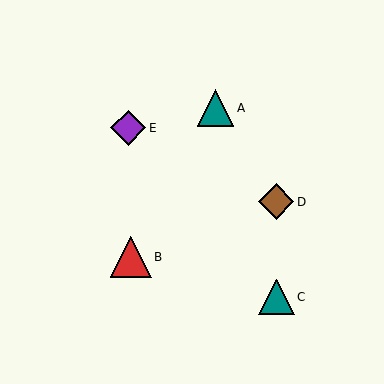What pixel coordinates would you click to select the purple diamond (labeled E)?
Click at (128, 128) to select the purple diamond E.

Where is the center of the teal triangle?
The center of the teal triangle is at (215, 108).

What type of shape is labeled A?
Shape A is a teal triangle.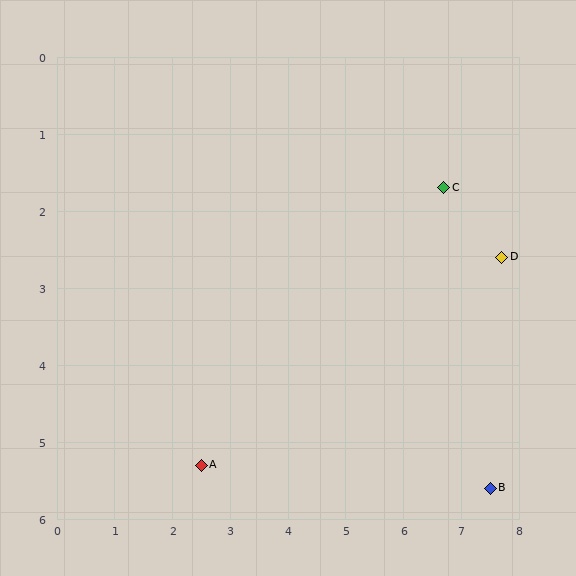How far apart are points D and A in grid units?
Points D and A are about 5.9 grid units apart.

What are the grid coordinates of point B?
Point B is at approximately (7.5, 5.6).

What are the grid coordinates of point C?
Point C is at approximately (6.7, 1.7).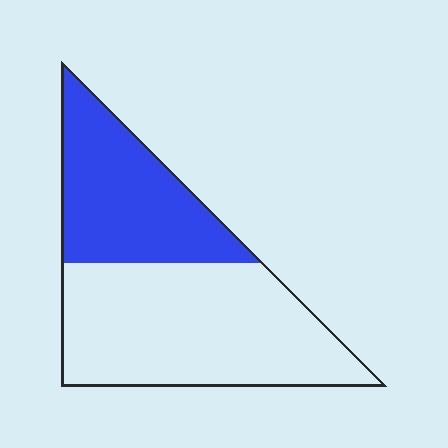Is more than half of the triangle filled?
No.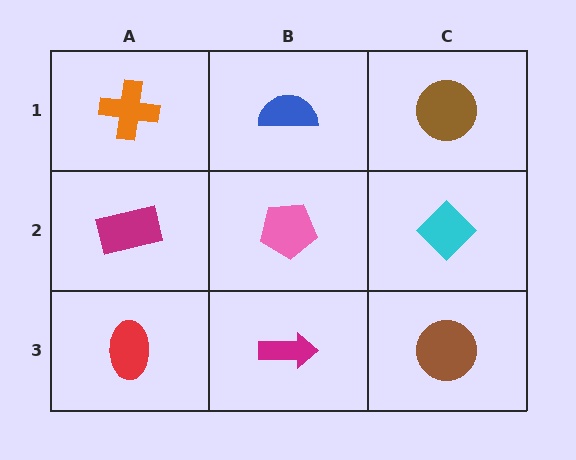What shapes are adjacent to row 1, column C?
A cyan diamond (row 2, column C), a blue semicircle (row 1, column B).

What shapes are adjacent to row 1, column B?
A pink pentagon (row 2, column B), an orange cross (row 1, column A), a brown circle (row 1, column C).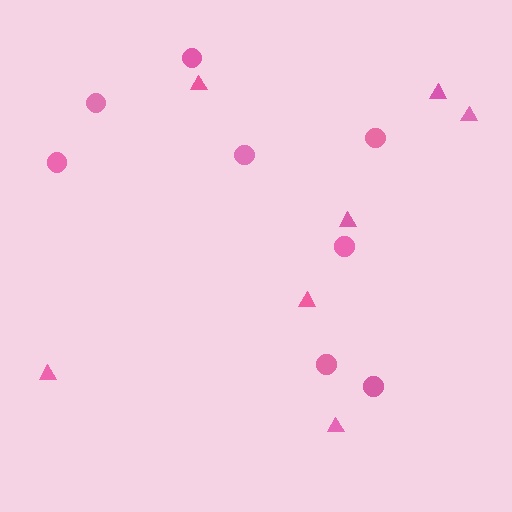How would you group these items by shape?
There are 2 groups: one group of triangles (7) and one group of circles (8).